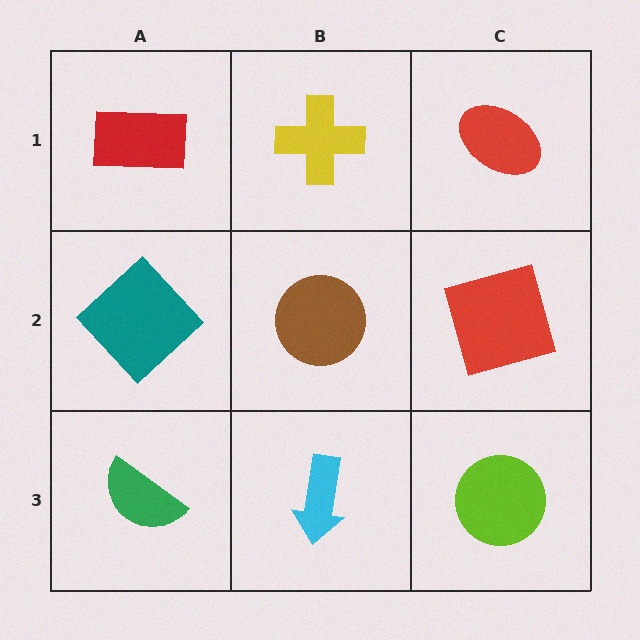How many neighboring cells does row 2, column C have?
3.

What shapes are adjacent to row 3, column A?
A teal diamond (row 2, column A), a cyan arrow (row 3, column B).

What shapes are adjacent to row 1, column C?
A red square (row 2, column C), a yellow cross (row 1, column B).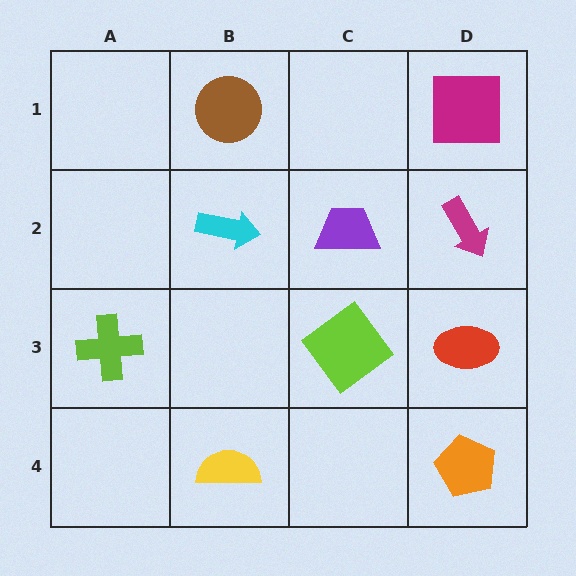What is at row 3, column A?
A lime cross.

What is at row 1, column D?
A magenta square.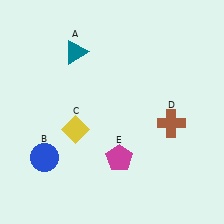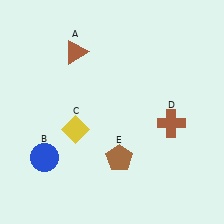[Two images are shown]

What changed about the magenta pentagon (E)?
In Image 1, E is magenta. In Image 2, it changed to brown.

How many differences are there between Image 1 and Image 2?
There are 2 differences between the two images.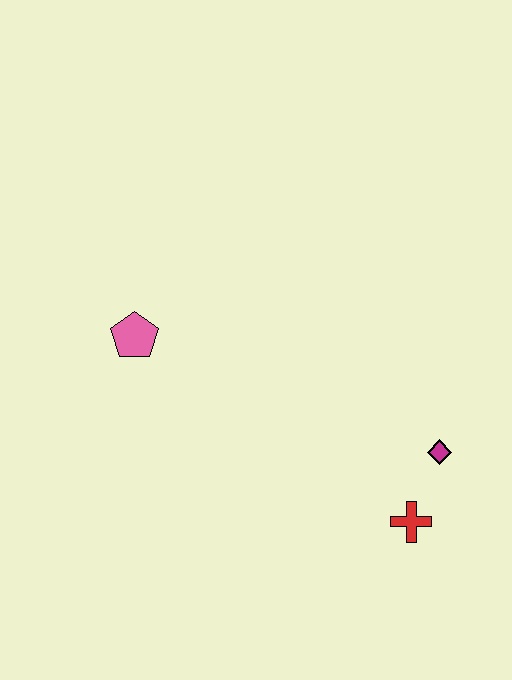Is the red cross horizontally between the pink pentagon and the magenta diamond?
Yes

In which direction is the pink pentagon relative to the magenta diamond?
The pink pentagon is to the left of the magenta diamond.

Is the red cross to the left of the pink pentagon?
No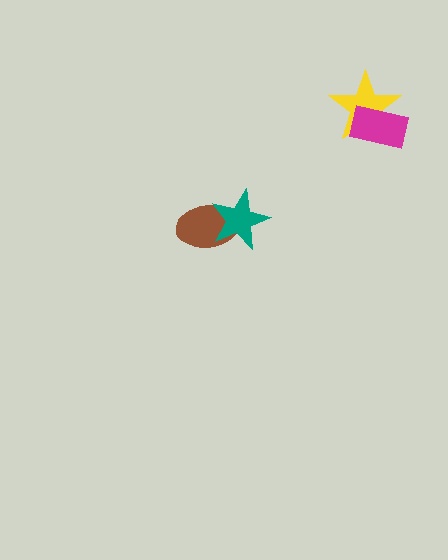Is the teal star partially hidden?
No, no other shape covers it.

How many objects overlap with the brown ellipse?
1 object overlaps with the brown ellipse.